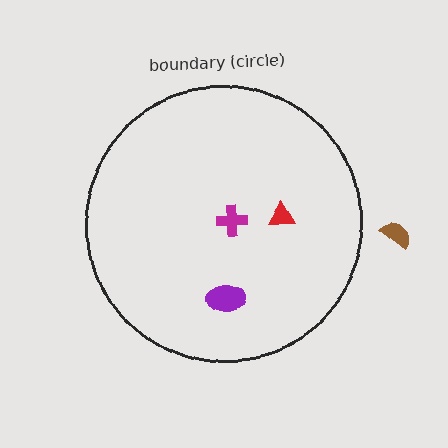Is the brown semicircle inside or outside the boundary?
Outside.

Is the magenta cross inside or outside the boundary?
Inside.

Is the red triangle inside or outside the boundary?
Inside.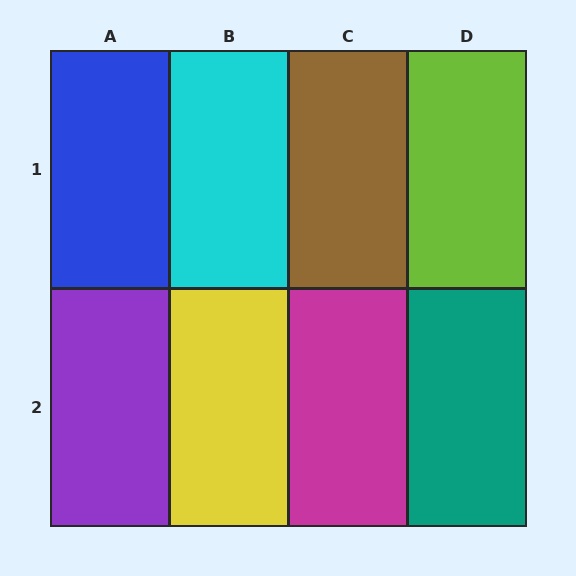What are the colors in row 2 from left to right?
Purple, yellow, magenta, teal.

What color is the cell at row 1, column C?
Brown.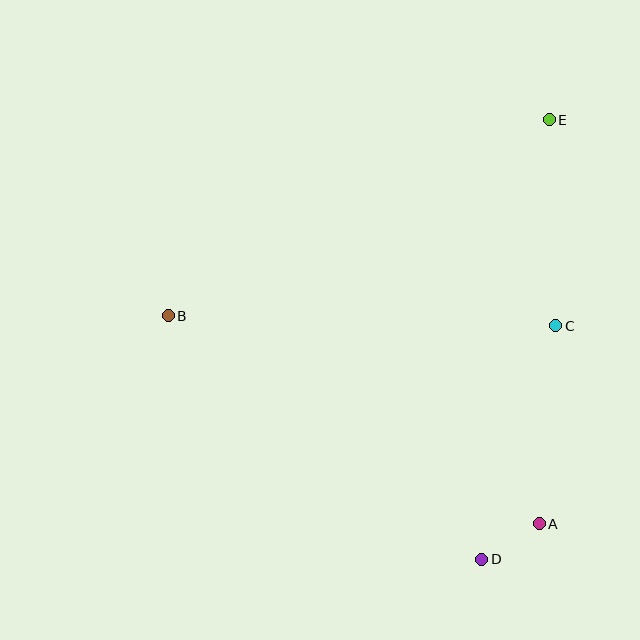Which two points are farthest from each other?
Points D and E are farthest from each other.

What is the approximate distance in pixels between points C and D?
The distance between C and D is approximately 245 pixels.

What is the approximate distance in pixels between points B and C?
The distance between B and C is approximately 388 pixels.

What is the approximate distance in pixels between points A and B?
The distance between A and B is approximately 426 pixels.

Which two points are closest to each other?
Points A and D are closest to each other.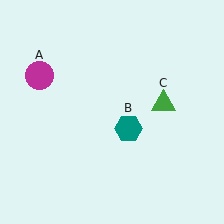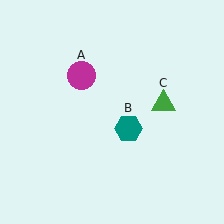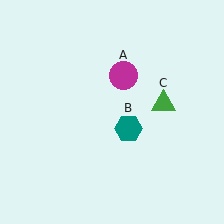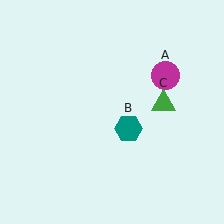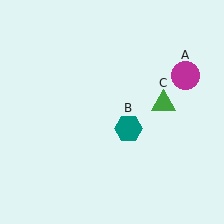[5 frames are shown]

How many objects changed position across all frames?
1 object changed position: magenta circle (object A).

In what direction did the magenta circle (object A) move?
The magenta circle (object A) moved right.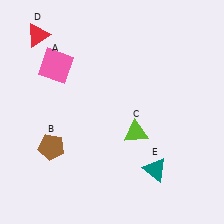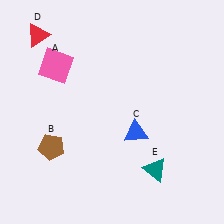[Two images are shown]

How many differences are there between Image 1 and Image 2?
There is 1 difference between the two images.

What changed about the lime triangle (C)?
In Image 1, C is lime. In Image 2, it changed to blue.